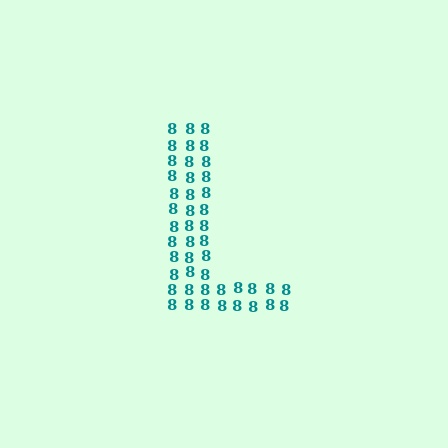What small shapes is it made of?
It is made of small digit 8's.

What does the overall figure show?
The overall figure shows the letter L.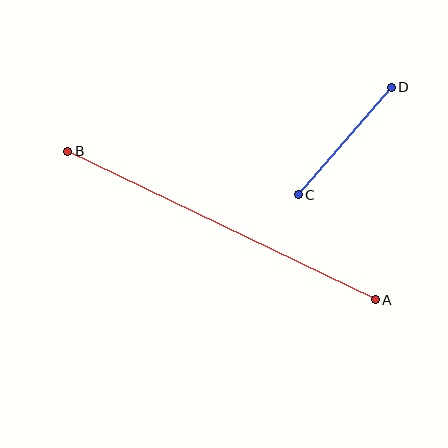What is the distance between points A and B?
The distance is approximately 342 pixels.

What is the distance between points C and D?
The distance is approximately 142 pixels.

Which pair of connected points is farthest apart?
Points A and B are farthest apart.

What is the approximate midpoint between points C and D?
The midpoint is at approximately (345, 141) pixels.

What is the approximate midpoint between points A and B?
The midpoint is at approximately (221, 226) pixels.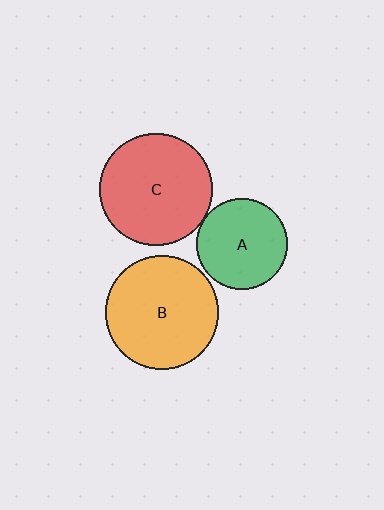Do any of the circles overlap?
No, none of the circles overlap.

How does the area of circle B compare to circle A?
Approximately 1.6 times.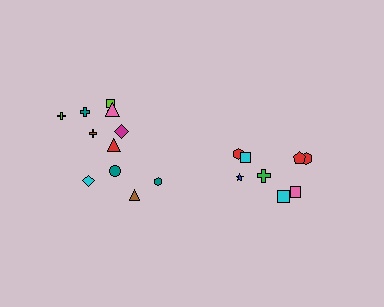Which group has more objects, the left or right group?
The left group.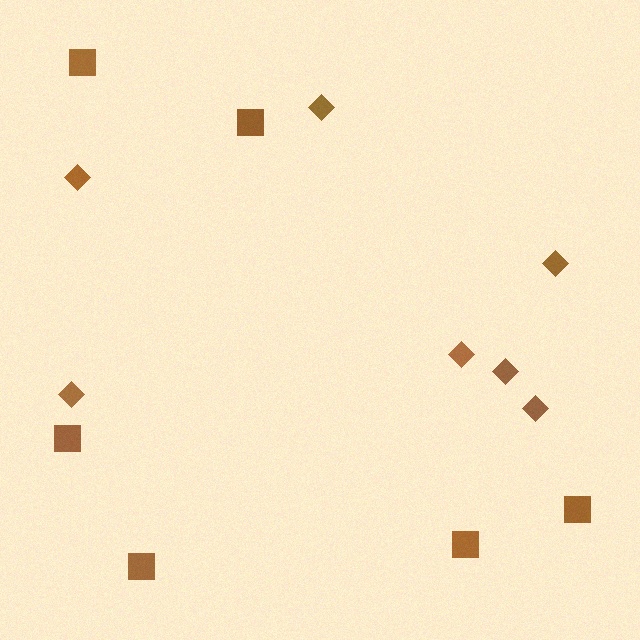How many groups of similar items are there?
There are 2 groups: one group of squares (6) and one group of diamonds (7).